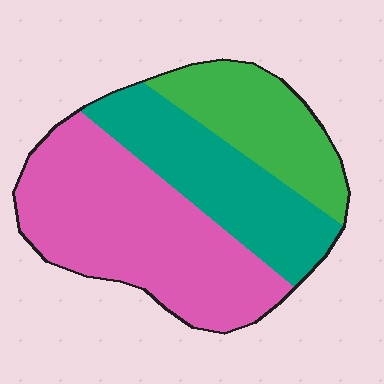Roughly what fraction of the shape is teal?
Teal covers around 30% of the shape.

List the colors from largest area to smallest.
From largest to smallest: pink, teal, green.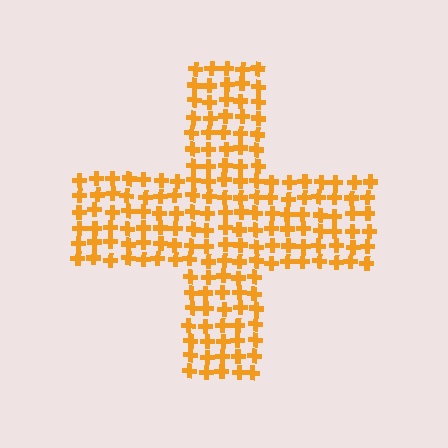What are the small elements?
The small elements are crosses.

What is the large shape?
The large shape is a cross.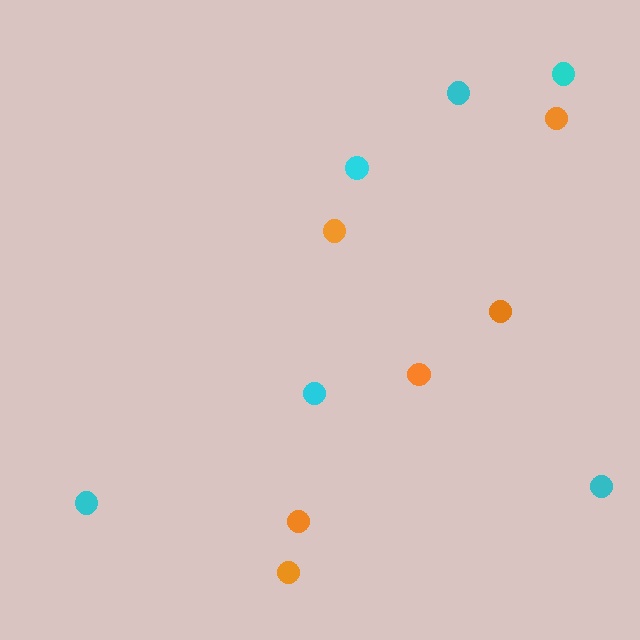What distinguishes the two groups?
There are 2 groups: one group of cyan circles (6) and one group of orange circles (6).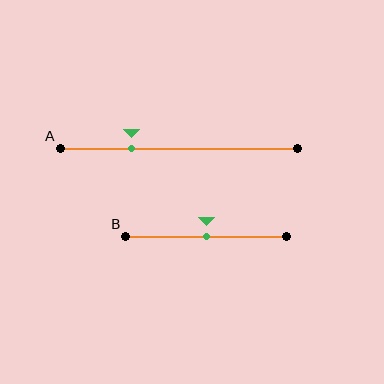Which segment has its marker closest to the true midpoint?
Segment B has its marker closest to the true midpoint.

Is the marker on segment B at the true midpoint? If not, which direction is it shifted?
Yes, the marker on segment B is at the true midpoint.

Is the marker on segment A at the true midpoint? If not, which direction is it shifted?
No, the marker on segment A is shifted to the left by about 20% of the segment length.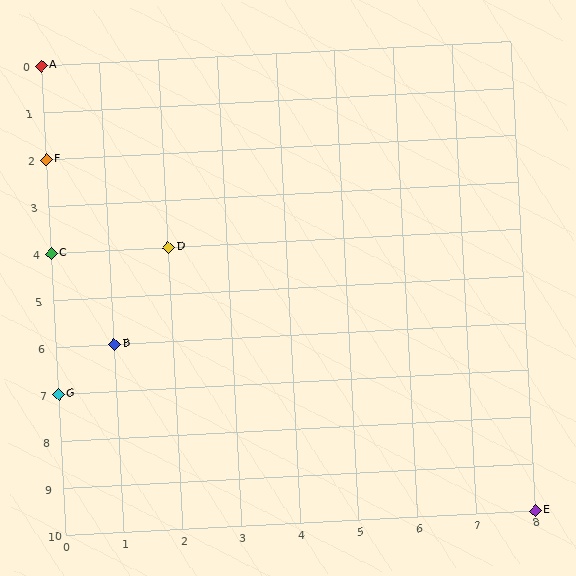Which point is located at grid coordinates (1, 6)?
Point B is at (1, 6).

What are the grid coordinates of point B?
Point B is at grid coordinates (1, 6).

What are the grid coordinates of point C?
Point C is at grid coordinates (0, 4).